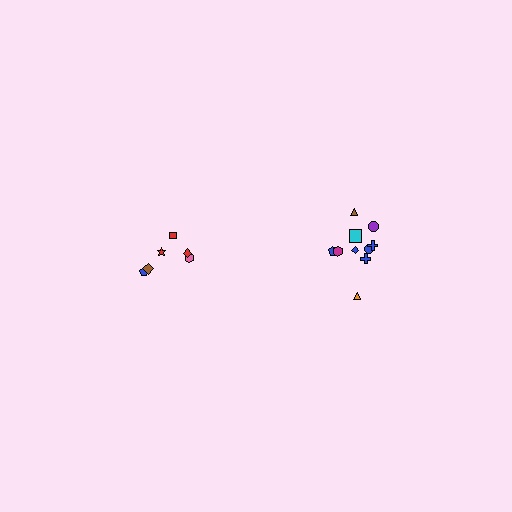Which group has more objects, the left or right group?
The right group.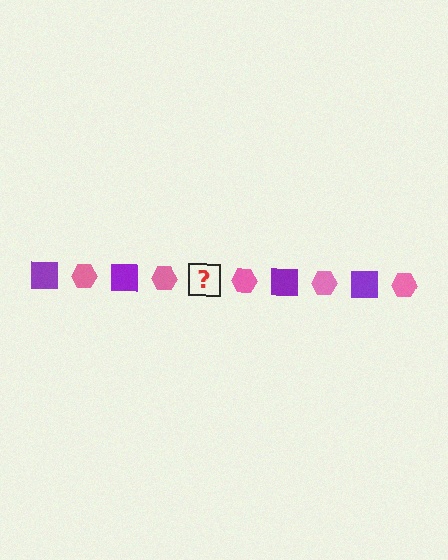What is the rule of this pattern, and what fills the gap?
The rule is that the pattern alternates between purple square and pink hexagon. The gap should be filled with a purple square.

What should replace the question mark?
The question mark should be replaced with a purple square.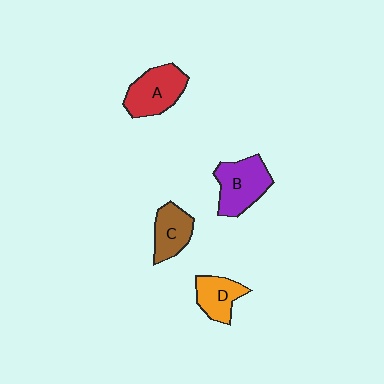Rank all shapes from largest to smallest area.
From largest to smallest: B (purple), A (red), C (brown), D (orange).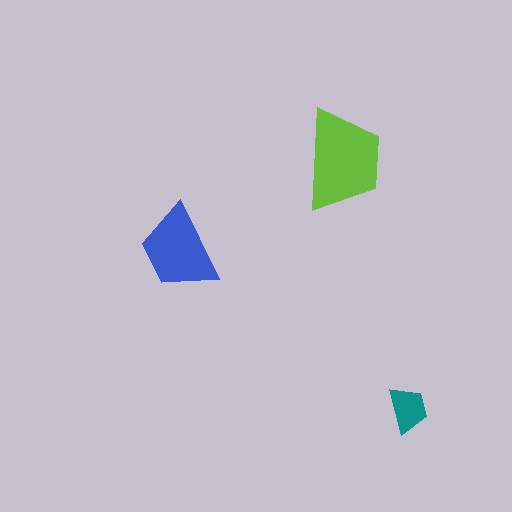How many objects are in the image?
There are 3 objects in the image.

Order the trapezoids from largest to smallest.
the lime one, the blue one, the teal one.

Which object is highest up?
The lime trapezoid is topmost.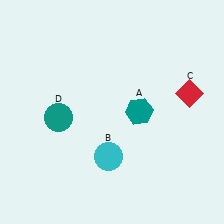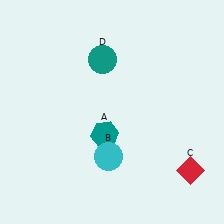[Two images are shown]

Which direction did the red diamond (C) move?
The red diamond (C) moved down.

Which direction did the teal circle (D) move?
The teal circle (D) moved up.